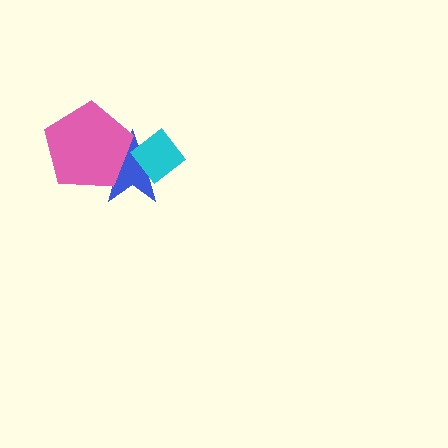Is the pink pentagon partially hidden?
No, no other shape covers it.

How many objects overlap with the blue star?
2 objects overlap with the blue star.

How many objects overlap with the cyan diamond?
1 object overlaps with the cyan diamond.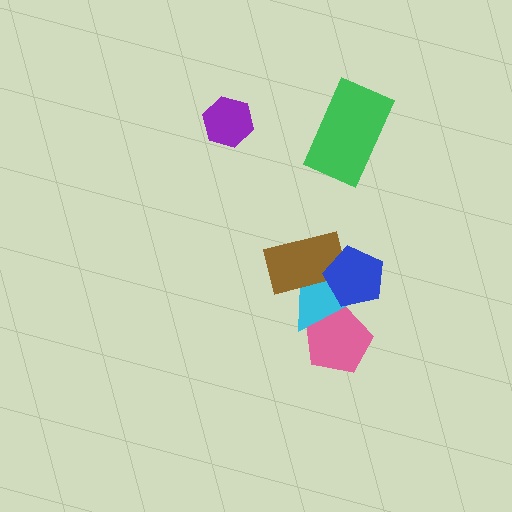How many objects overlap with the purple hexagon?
0 objects overlap with the purple hexagon.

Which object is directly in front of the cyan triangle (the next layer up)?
The brown rectangle is directly in front of the cyan triangle.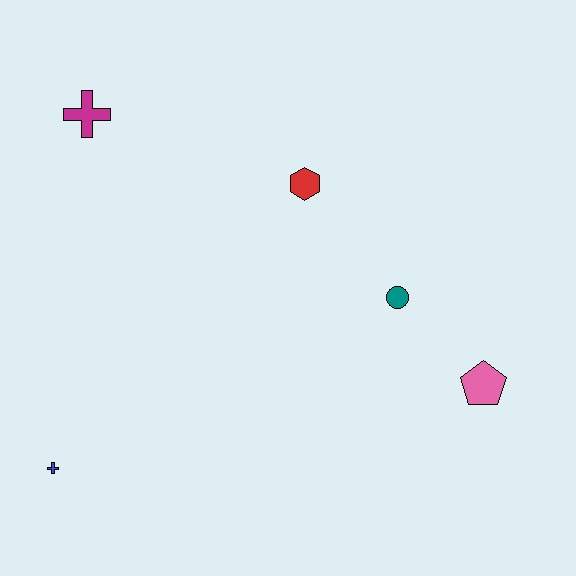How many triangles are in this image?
There are no triangles.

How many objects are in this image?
There are 5 objects.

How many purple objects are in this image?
There are no purple objects.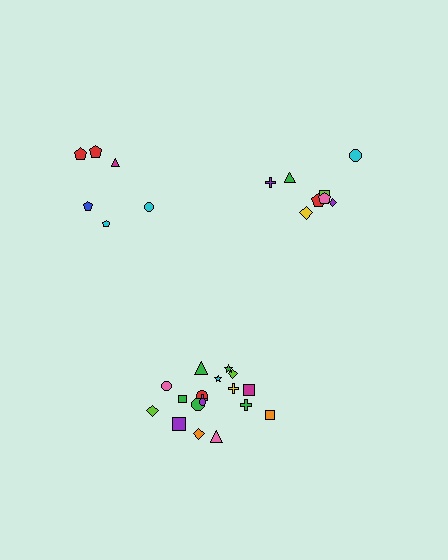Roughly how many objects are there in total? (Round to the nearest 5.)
Roughly 30 objects in total.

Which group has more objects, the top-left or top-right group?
The top-right group.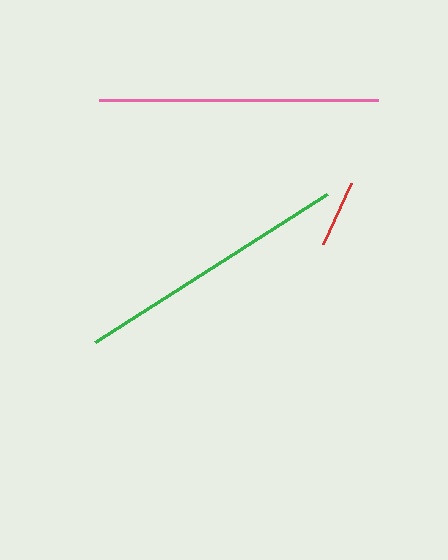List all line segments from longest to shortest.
From longest to shortest: pink, green, red.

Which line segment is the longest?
The pink line is the longest at approximately 280 pixels.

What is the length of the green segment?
The green segment is approximately 275 pixels long.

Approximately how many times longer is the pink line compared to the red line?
The pink line is approximately 4.2 times the length of the red line.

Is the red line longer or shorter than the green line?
The green line is longer than the red line.